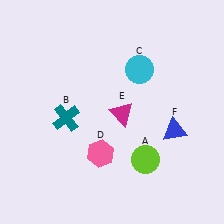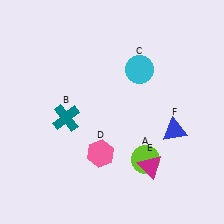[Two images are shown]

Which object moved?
The magenta triangle (E) moved down.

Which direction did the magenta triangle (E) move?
The magenta triangle (E) moved down.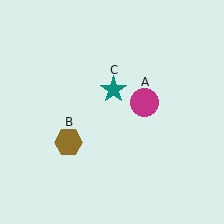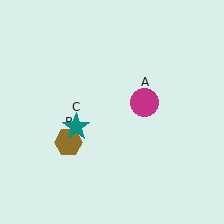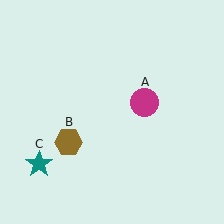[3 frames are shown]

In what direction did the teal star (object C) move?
The teal star (object C) moved down and to the left.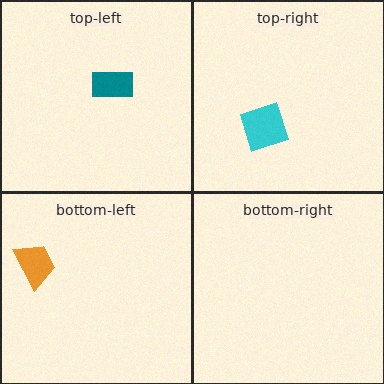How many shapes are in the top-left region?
1.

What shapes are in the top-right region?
The cyan diamond.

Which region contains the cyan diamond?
The top-right region.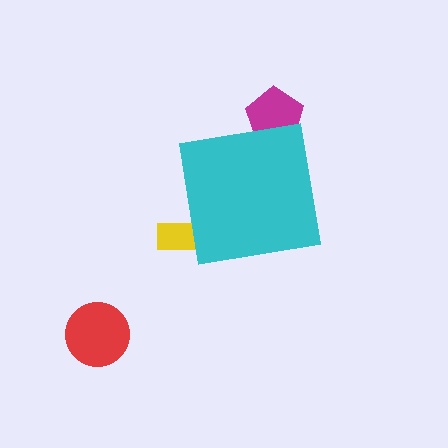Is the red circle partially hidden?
No, the red circle is fully visible.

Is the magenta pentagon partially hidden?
Yes, the magenta pentagon is partially hidden behind the cyan square.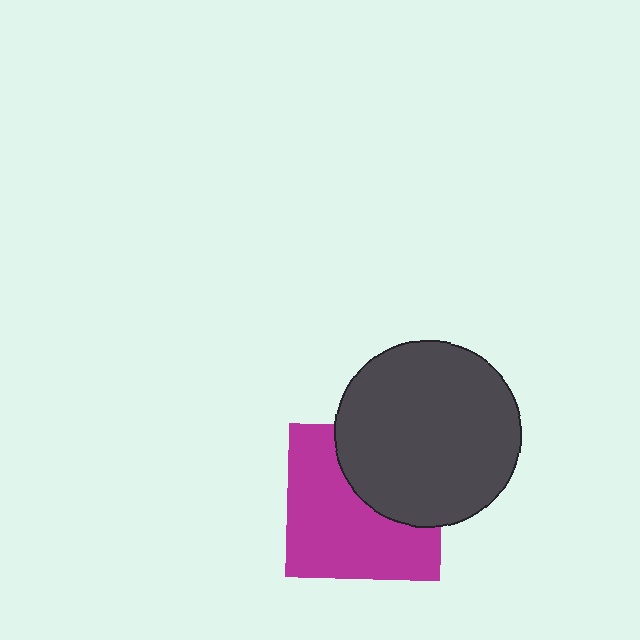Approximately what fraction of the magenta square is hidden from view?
Roughly 39% of the magenta square is hidden behind the dark gray circle.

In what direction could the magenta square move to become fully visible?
The magenta square could move toward the lower-left. That would shift it out from behind the dark gray circle entirely.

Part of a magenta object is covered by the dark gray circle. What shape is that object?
It is a square.